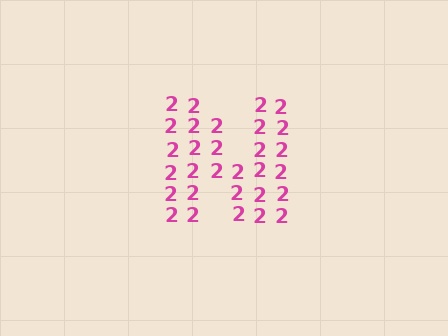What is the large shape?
The large shape is the letter N.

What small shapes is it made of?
It is made of small digit 2's.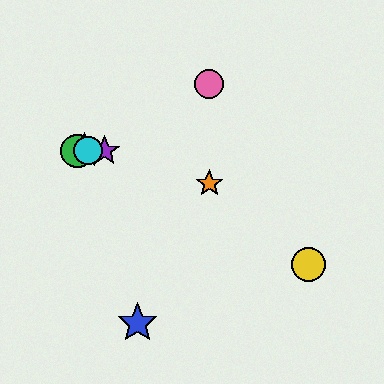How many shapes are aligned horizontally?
4 shapes (the red star, the green circle, the purple star, the cyan circle) are aligned horizontally.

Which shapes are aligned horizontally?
The red star, the green circle, the purple star, the cyan circle are aligned horizontally.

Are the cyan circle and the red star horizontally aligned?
Yes, both are at y≈151.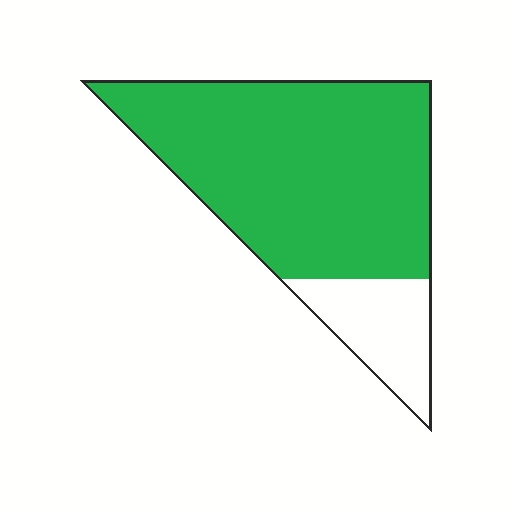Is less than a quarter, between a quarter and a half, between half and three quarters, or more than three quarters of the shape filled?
More than three quarters.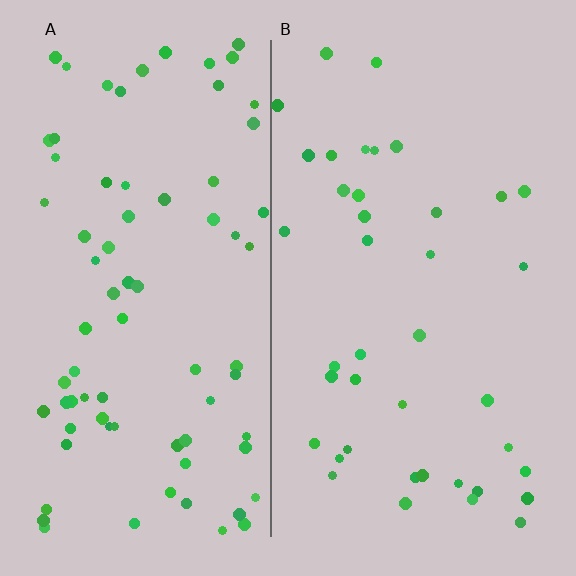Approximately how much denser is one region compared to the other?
Approximately 1.9× — region A over region B.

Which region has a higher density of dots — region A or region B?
A (the left).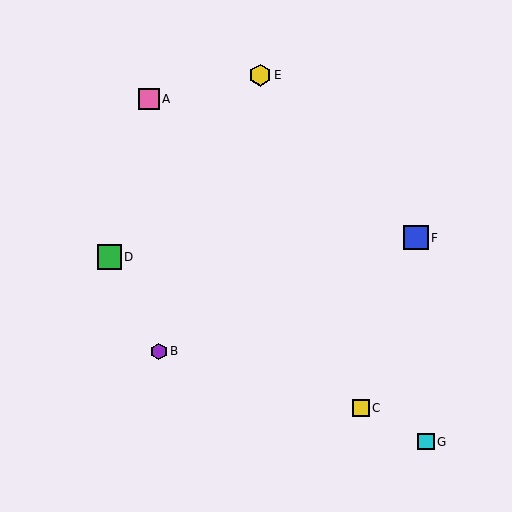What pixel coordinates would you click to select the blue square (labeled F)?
Click at (416, 238) to select the blue square F.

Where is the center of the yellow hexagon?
The center of the yellow hexagon is at (260, 75).